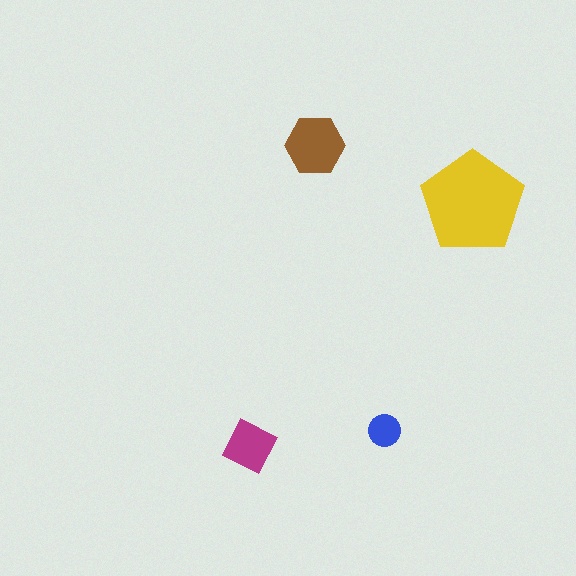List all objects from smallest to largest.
The blue circle, the magenta diamond, the brown hexagon, the yellow pentagon.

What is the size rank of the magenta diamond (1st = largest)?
3rd.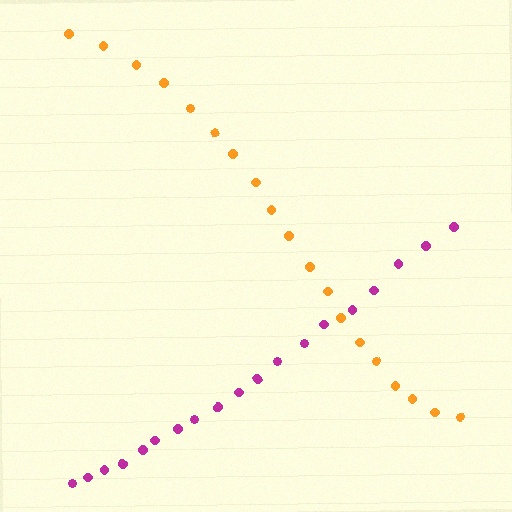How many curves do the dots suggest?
There are 2 distinct paths.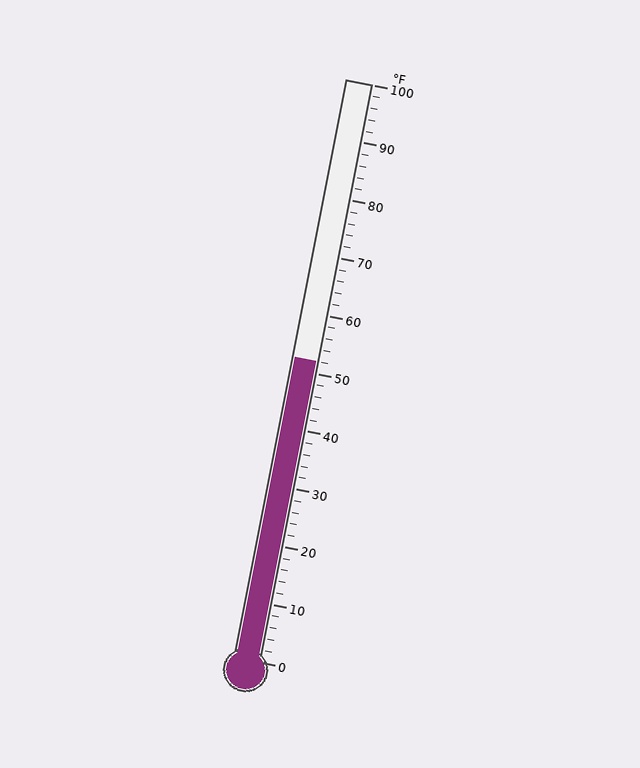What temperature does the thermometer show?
The thermometer shows approximately 52°F.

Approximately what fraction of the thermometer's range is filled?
The thermometer is filled to approximately 50% of its range.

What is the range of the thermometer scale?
The thermometer scale ranges from 0°F to 100°F.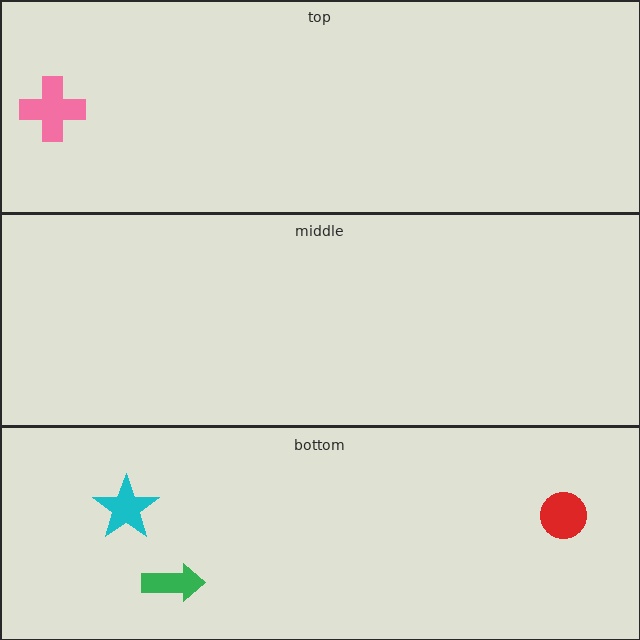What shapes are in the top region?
The pink cross.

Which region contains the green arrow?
The bottom region.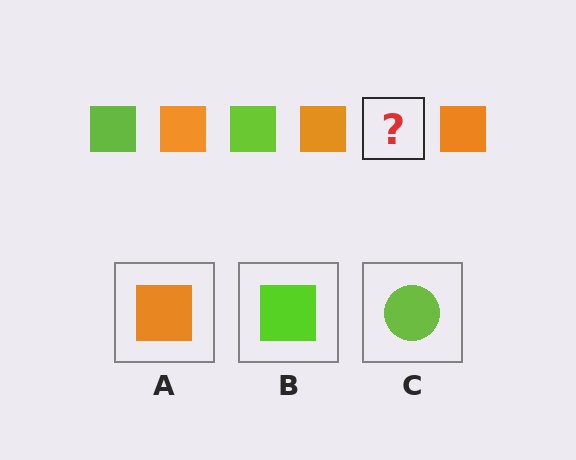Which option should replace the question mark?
Option B.